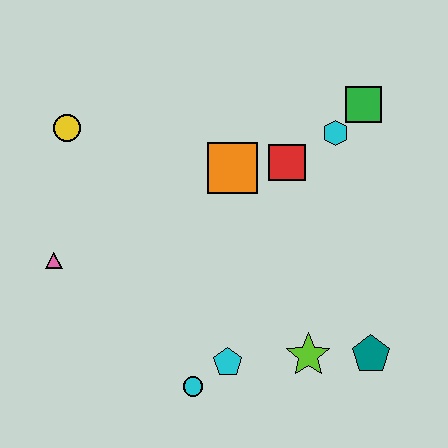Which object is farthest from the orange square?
The teal pentagon is farthest from the orange square.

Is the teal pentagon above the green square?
No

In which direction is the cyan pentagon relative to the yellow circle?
The cyan pentagon is below the yellow circle.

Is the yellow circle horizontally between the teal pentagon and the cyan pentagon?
No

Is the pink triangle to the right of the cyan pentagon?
No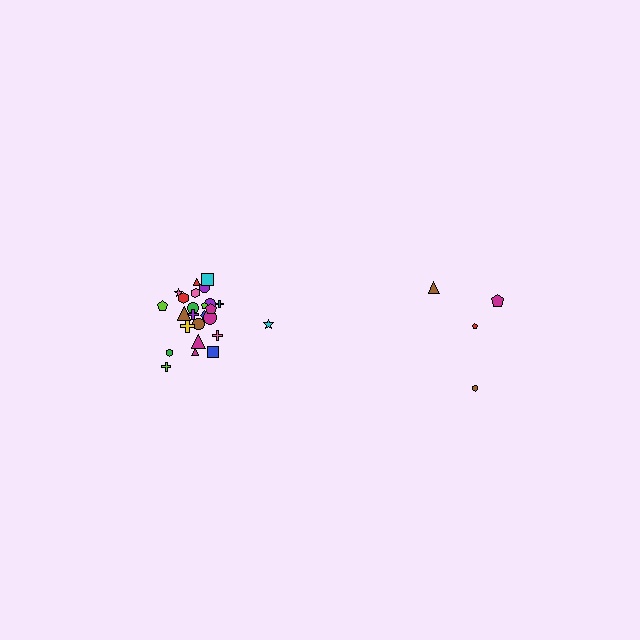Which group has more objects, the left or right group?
The left group.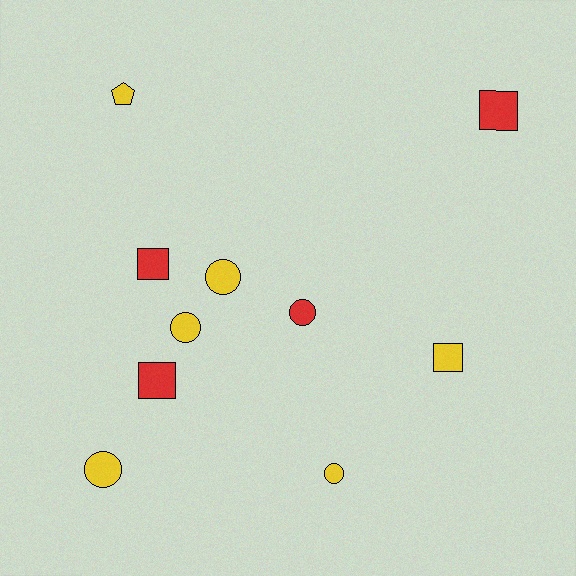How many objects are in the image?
There are 10 objects.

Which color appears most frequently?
Yellow, with 6 objects.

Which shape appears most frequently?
Circle, with 5 objects.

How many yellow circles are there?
There are 4 yellow circles.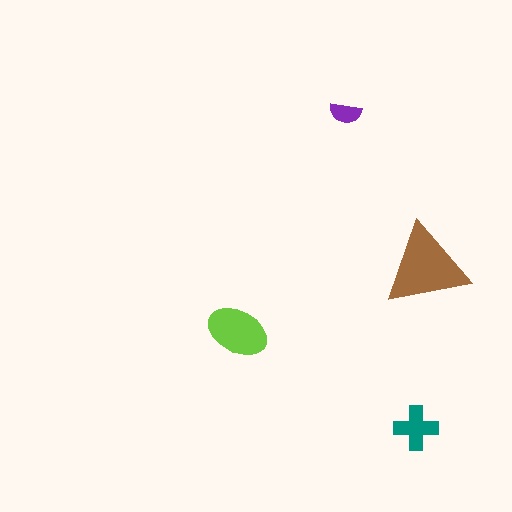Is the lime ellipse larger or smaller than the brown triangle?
Smaller.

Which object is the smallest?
The purple semicircle.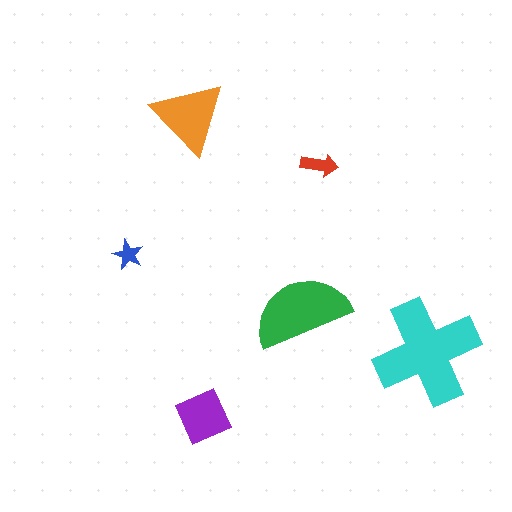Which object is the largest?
The cyan cross.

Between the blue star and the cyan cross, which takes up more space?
The cyan cross.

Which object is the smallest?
The blue star.